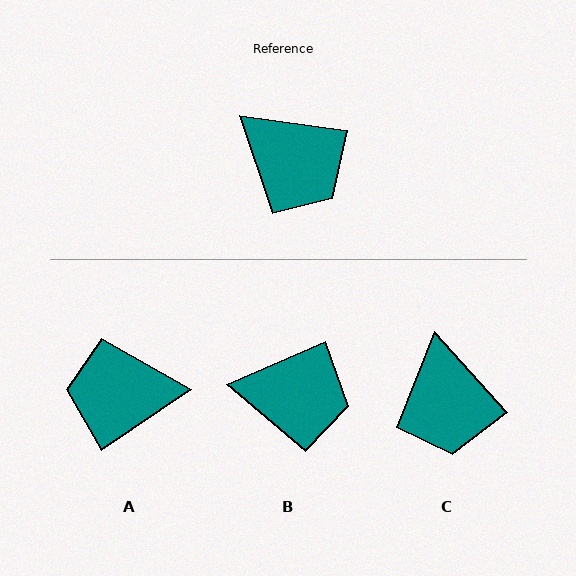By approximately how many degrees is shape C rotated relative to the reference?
Approximately 40 degrees clockwise.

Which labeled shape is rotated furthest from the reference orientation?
A, about 138 degrees away.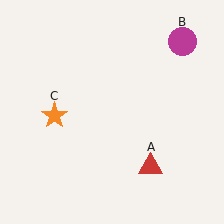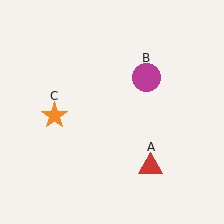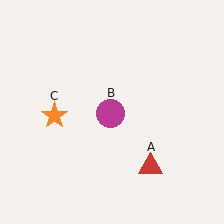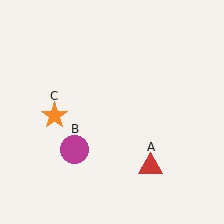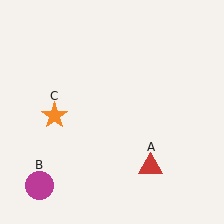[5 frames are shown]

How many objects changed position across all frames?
1 object changed position: magenta circle (object B).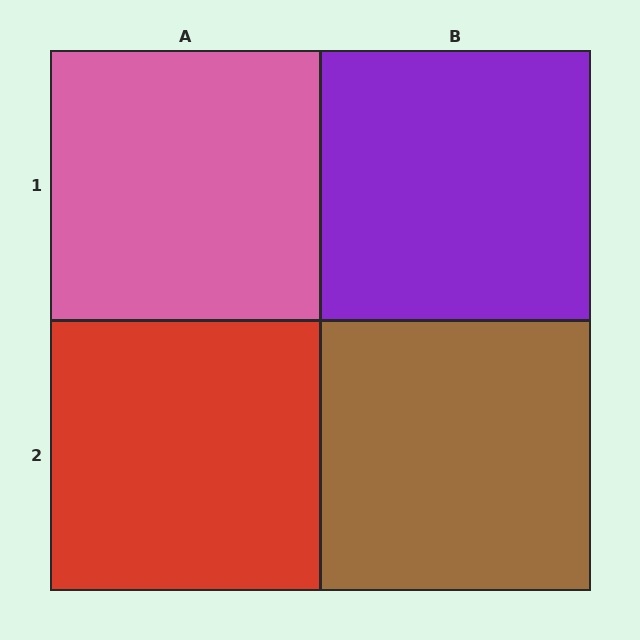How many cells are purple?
1 cell is purple.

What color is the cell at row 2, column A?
Red.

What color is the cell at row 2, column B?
Brown.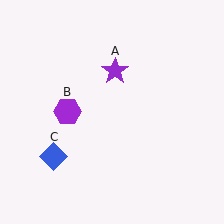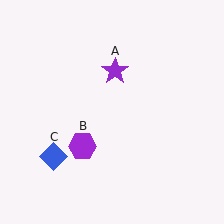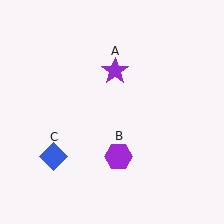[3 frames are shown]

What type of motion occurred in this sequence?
The purple hexagon (object B) rotated counterclockwise around the center of the scene.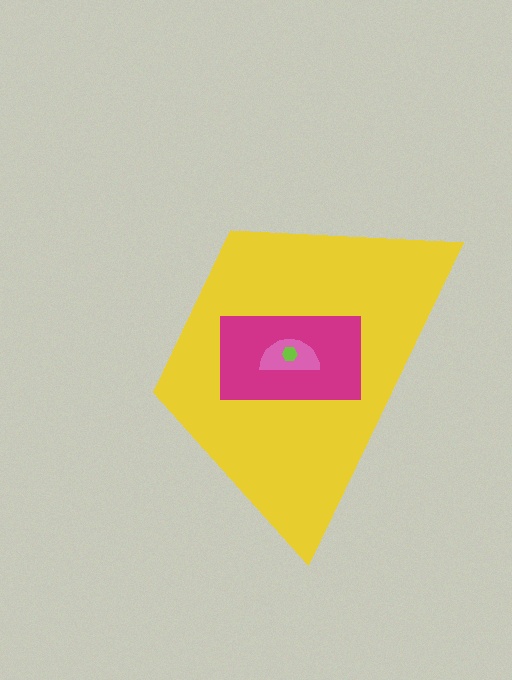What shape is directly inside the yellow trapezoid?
The magenta rectangle.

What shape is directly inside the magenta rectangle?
The pink semicircle.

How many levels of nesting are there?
4.